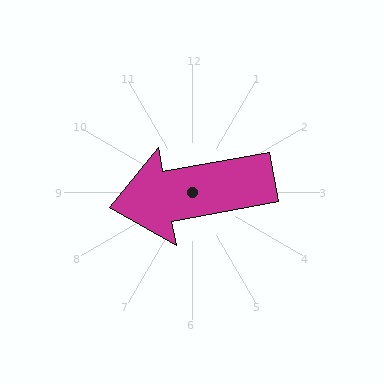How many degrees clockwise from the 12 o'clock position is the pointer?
Approximately 260 degrees.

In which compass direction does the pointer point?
West.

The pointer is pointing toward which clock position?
Roughly 9 o'clock.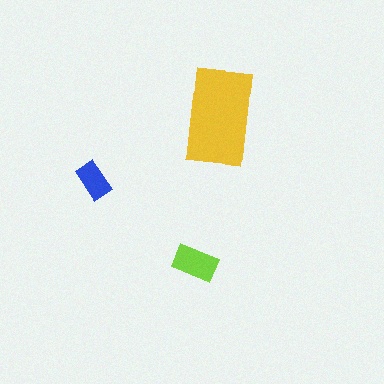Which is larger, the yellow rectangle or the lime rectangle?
The yellow one.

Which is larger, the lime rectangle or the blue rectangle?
The lime one.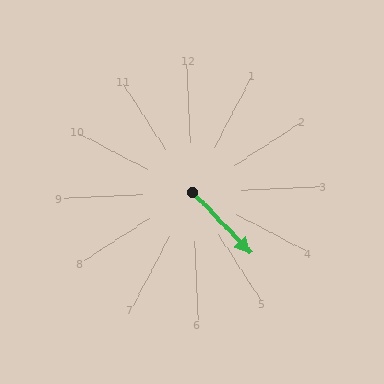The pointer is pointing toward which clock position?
Roughly 5 o'clock.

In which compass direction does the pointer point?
Southeast.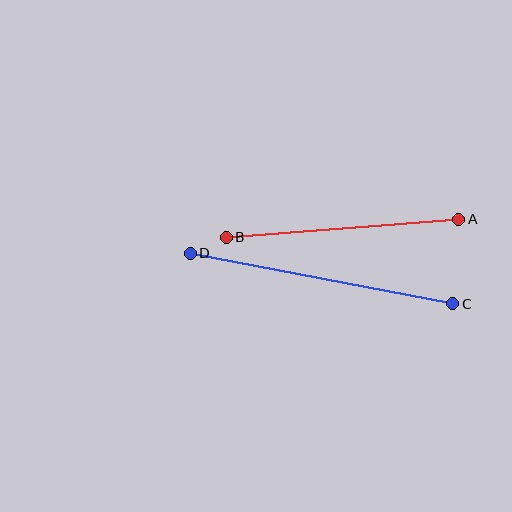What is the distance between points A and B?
The distance is approximately 233 pixels.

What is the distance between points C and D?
The distance is approximately 267 pixels.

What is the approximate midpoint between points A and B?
The midpoint is at approximately (342, 228) pixels.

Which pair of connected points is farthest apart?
Points C and D are farthest apart.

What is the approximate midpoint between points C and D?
The midpoint is at approximately (321, 279) pixels.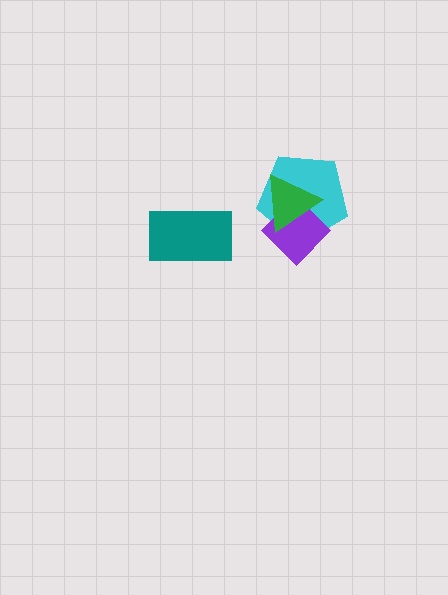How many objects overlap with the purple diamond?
2 objects overlap with the purple diamond.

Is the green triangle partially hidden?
No, no other shape covers it.